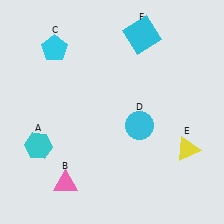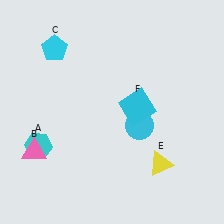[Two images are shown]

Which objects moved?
The objects that moved are: the pink triangle (B), the yellow triangle (E), the cyan square (F).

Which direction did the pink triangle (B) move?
The pink triangle (B) moved up.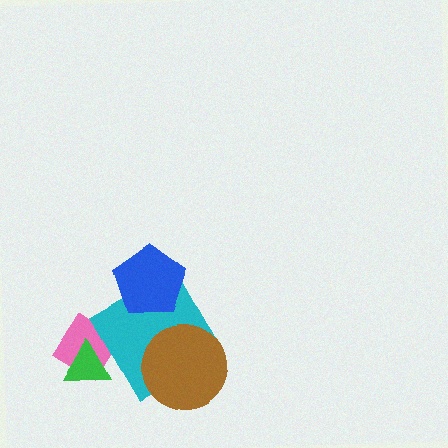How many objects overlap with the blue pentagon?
1 object overlaps with the blue pentagon.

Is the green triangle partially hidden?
No, no other shape covers it.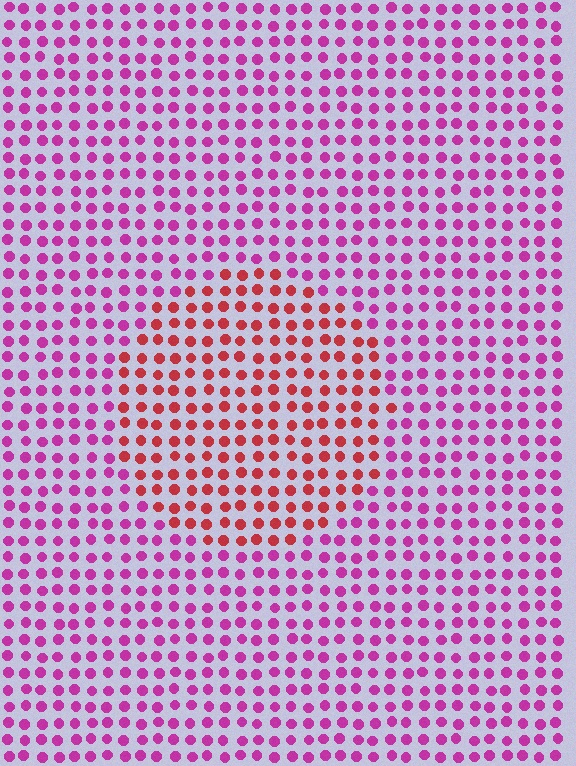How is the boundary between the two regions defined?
The boundary is defined purely by a slight shift in hue (about 42 degrees). Spacing, size, and orientation are identical on both sides.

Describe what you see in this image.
The image is filled with small magenta elements in a uniform arrangement. A circle-shaped region is visible where the elements are tinted to a slightly different hue, forming a subtle color boundary.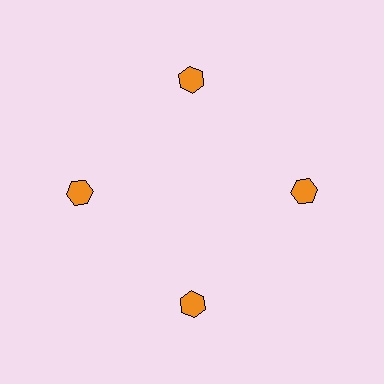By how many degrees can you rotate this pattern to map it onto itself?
The pattern maps onto itself every 90 degrees of rotation.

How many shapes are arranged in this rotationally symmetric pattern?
There are 4 shapes, arranged in 4 groups of 1.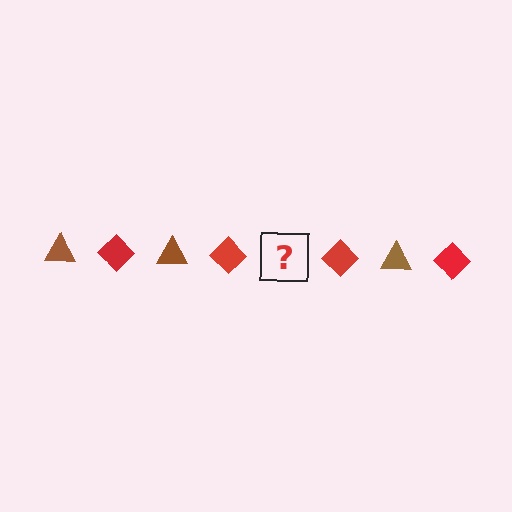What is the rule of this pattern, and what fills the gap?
The rule is that the pattern alternates between brown triangle and red diamond. The gap should be filled with a brown triangle.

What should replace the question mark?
The question mark should be replaced with a brown triangle.